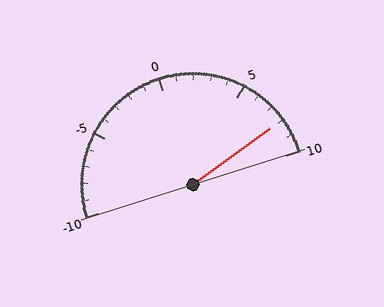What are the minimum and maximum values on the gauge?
The gauge ranges from -10 to 10.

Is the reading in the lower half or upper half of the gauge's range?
The reading is in the upper half of the range (-10 to 10).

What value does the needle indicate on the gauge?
The needle indicates approximately 8.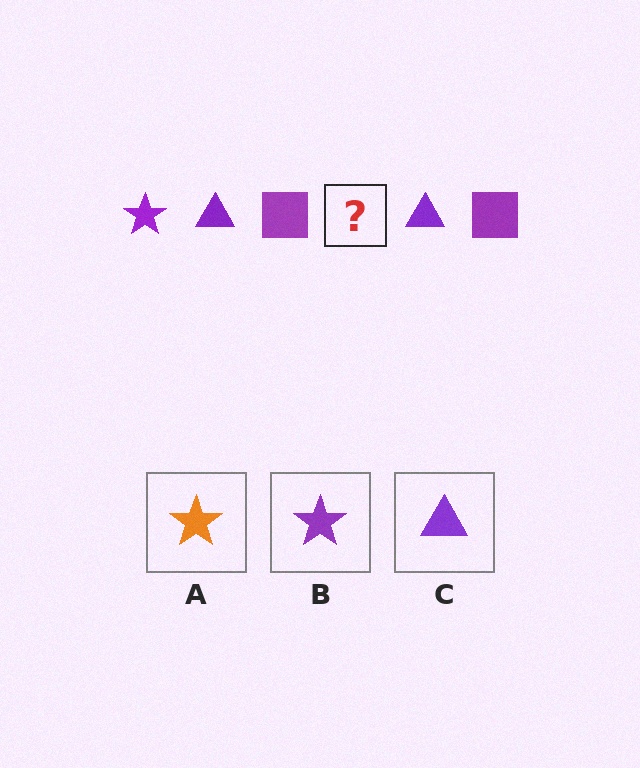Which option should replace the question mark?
Option B.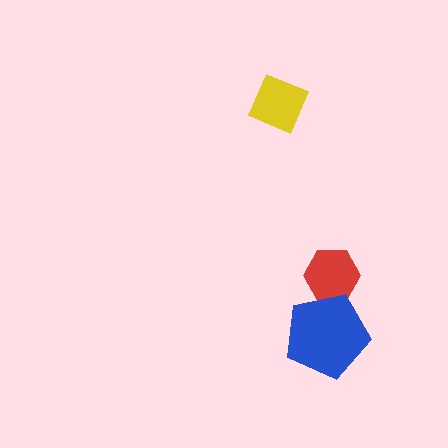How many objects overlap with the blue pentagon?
1 object overlaps with the blue pentagon.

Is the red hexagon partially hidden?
Yes, it is partially covered by another shape.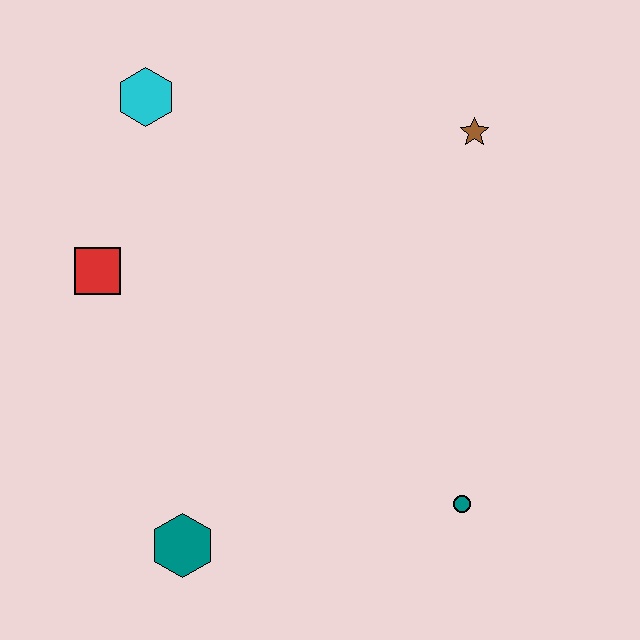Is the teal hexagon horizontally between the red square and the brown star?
Yes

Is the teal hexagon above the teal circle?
No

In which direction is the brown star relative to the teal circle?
The brown star is above the teal circle.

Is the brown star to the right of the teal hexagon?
Yes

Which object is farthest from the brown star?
The teal hexagon is farthest from the brown star.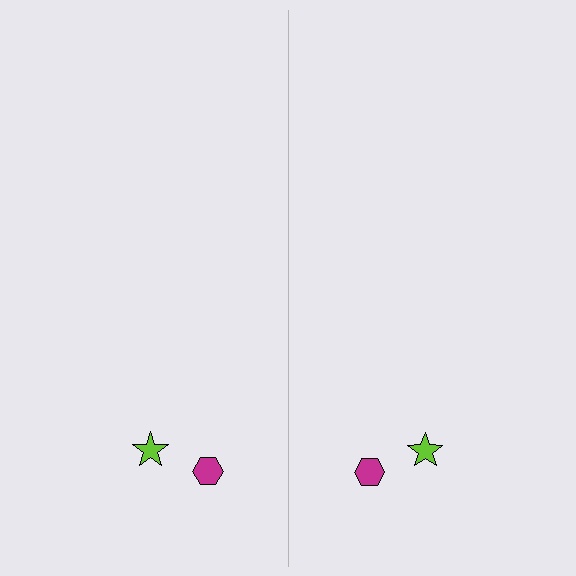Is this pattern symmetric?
Yes, this pattern has bilateral (reflection) symmetry.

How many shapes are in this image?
There are 4 shapes in this image.